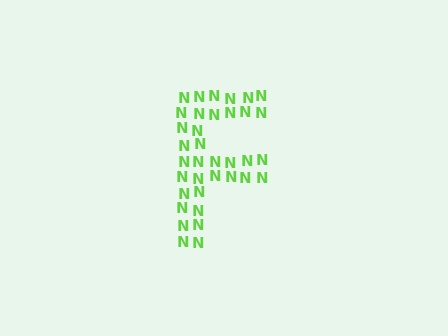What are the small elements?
The small elements are letter N's.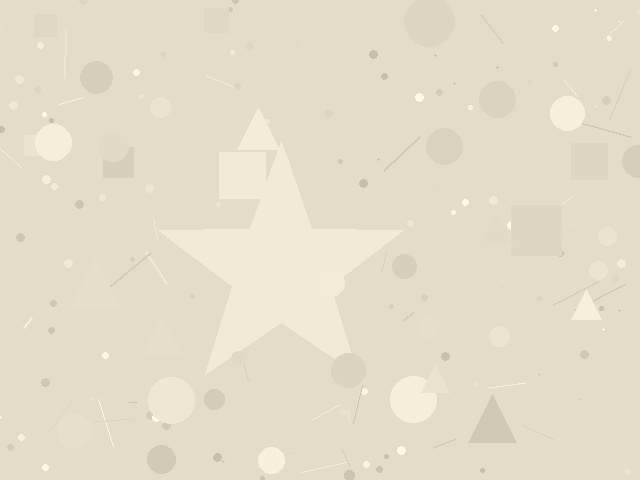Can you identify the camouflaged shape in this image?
The camouflaged shape is a star.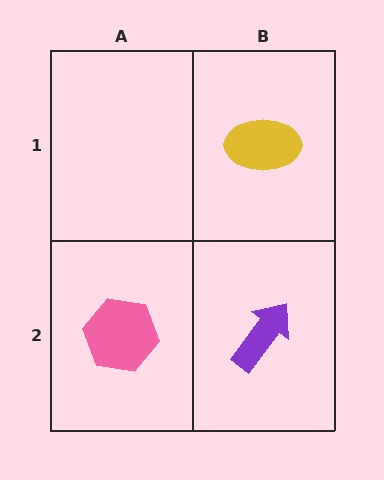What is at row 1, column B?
A yellow ellipse.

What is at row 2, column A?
A pink hexagon.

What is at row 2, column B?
A purple arrow.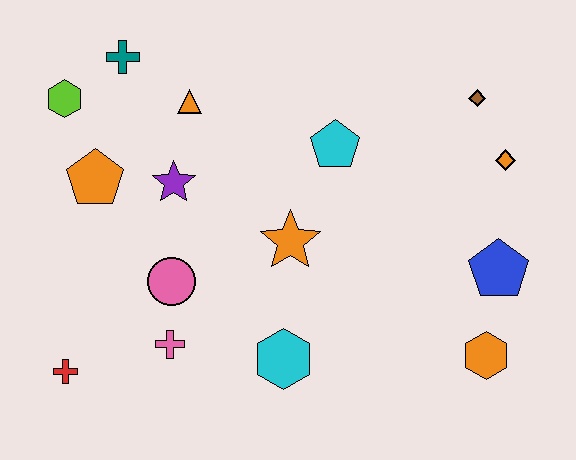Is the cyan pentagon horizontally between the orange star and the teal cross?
No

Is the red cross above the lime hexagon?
No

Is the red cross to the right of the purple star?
No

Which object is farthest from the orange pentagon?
The orange hexagon is farthest from the orange pentagon.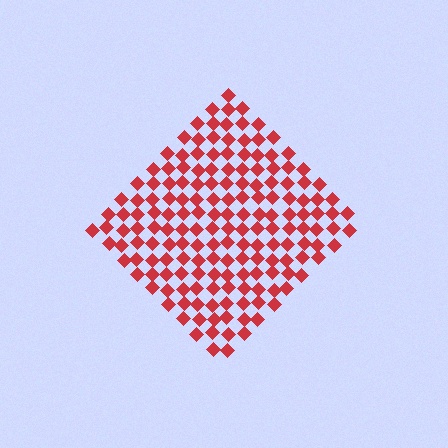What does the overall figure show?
The overall figure shows a diamond.